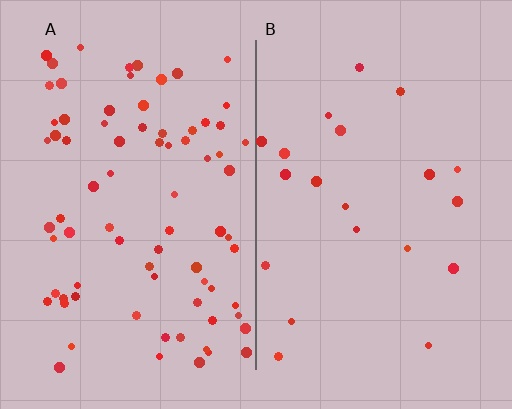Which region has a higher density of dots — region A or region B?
A (the left).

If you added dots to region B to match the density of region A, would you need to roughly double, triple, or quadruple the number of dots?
Approximately quadruple.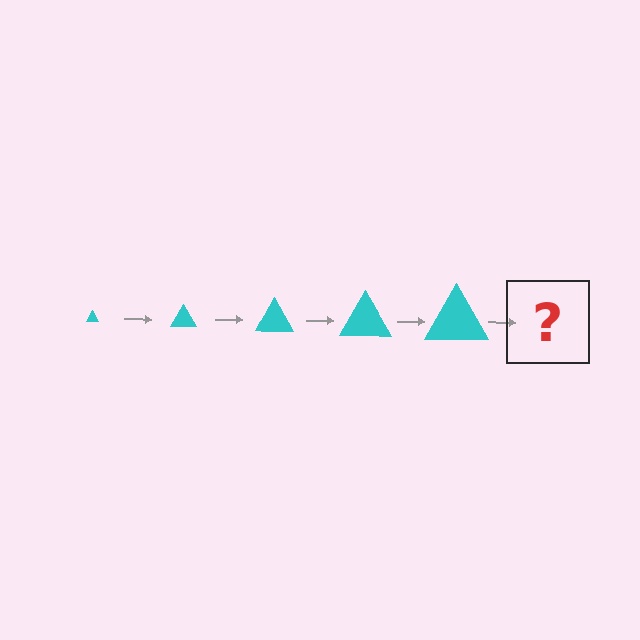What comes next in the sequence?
The next element should be a cyan triangle, larger than the previous one.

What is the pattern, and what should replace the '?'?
The pattern is that the triangle gets progressively larger each step. The '?' should be a cyan triangle, larger than the previous one.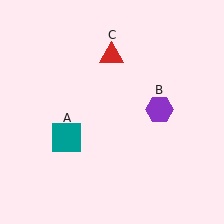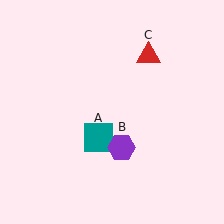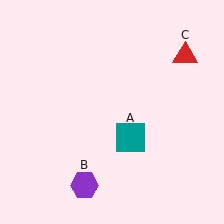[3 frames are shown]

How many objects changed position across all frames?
3 objects changed position: teal square (object A), purple hexagon (object B), red triangle (object C).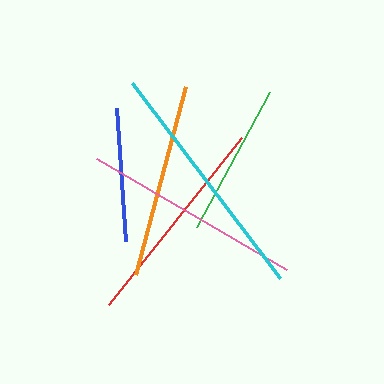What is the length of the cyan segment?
The cyan segment is approximately 245 pixels long.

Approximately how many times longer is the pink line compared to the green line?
The pink line is approximately 1.4 times the length of the green line.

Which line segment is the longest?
The cyan line is the longest at approximately 245 pixels.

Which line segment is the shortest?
The blue line is the shortest at approximately 133 pixels.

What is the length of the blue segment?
The blue segment is approximately 133 pixels long.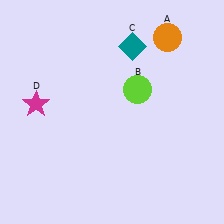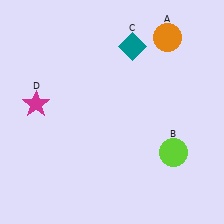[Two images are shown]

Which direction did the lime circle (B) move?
The lime circle (B) moved down.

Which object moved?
The lime circle (B) moved down.